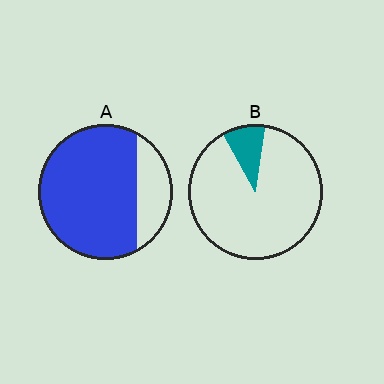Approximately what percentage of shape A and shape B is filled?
A is approximately 80% and B is approximately 10%.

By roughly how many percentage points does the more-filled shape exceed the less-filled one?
By roughly 70 percentage points (A over B).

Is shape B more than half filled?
No.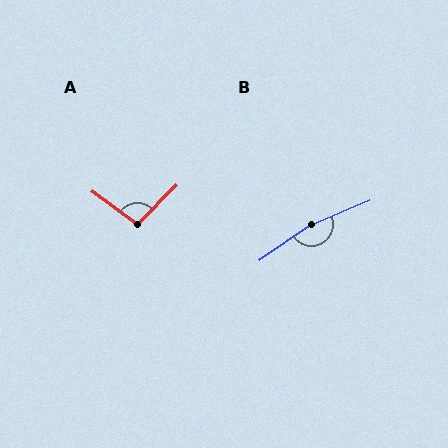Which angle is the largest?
B, at approximately 168 degrees.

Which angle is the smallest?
A, at approximately 98 degrees.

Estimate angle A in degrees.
Approximately 98 degrees.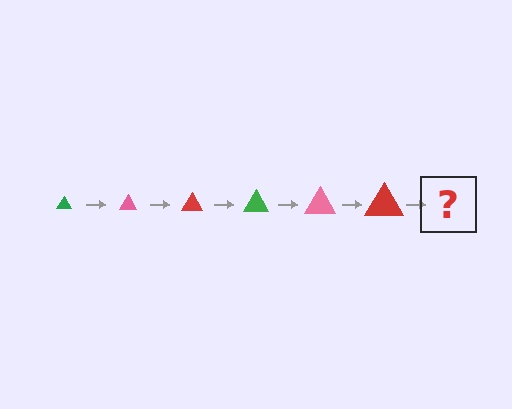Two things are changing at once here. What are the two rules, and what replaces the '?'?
The two rules are that the triangle grows larger each step and the color cycles through green, pink, and red. The '?' should be a green triangle, larger than the previous one.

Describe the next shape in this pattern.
It should be a green triangle, larger than the previous one.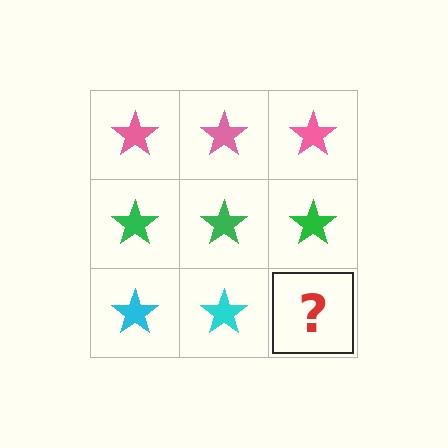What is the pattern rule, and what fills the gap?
The rule is that each row has a consistent color. The gap should be filled with a cyan star.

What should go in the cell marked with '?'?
The missing cell should contain a cyan star.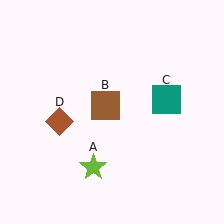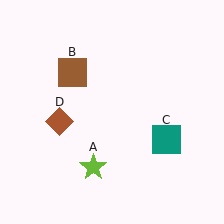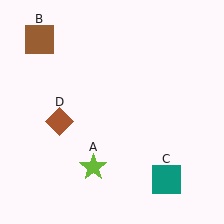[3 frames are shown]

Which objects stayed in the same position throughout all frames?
Lime star (object A) and brown diamond (object D) remained stationary.